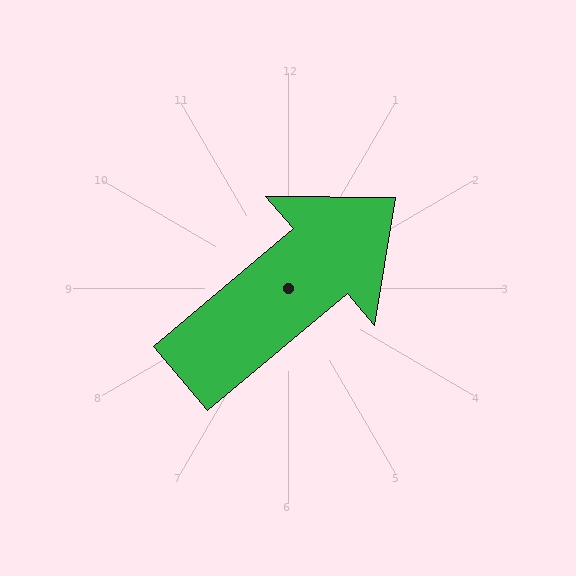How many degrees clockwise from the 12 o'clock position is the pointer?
Approximately 50 degrees.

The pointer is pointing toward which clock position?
Roughly 2 o'clock.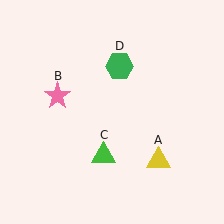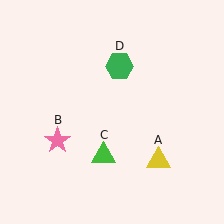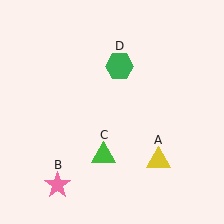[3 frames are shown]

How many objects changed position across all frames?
1 object changed position: pink star (object B).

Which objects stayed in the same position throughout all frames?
Yellow triangle (object A) and green triangle (object C) and green hexagon (object D) remained stationary.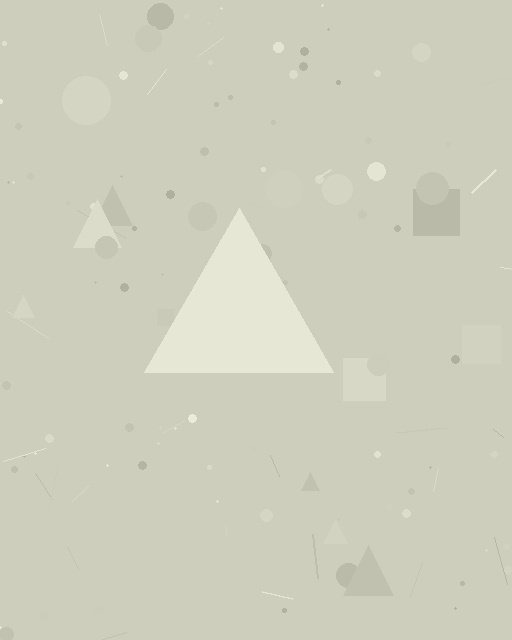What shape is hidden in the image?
A triangle is hidden in the image.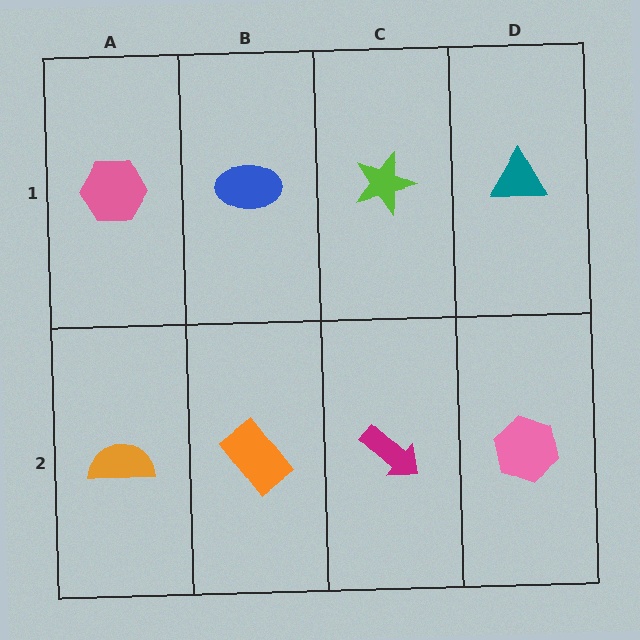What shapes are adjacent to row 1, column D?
A pink hexagon (row 2, column D), a lime star (row 1, column C).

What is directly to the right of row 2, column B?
A magenta arrow.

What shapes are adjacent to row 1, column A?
An orange semicircle (row 2, column A), a blue ellipse (row 1, column B).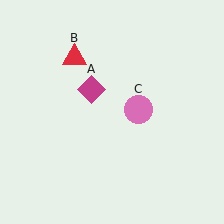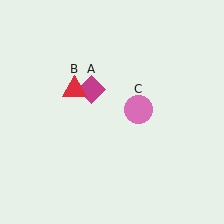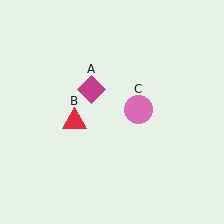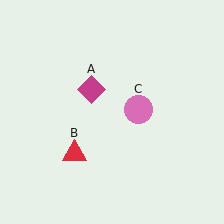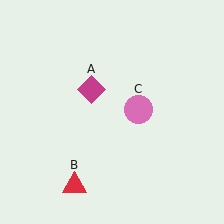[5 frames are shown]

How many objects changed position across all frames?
1 object changed position: red triangle (object B).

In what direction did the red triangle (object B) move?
The red triangle (object B) moved down.